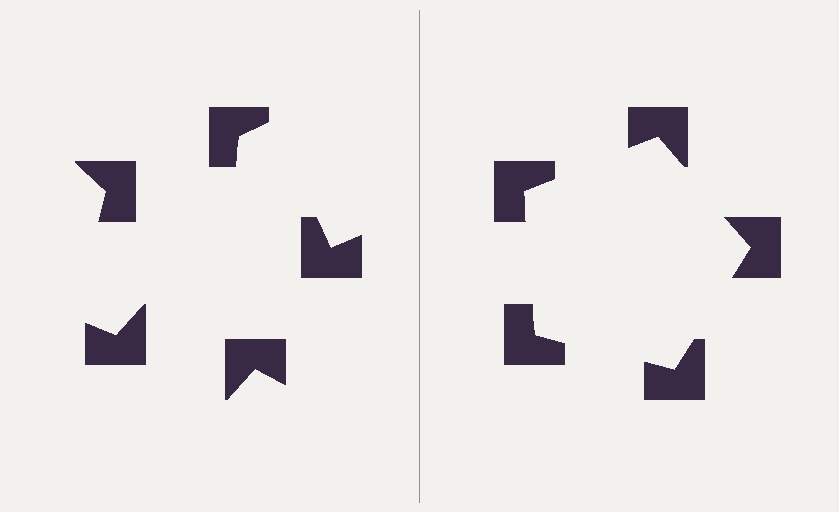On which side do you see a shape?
An illusory pentagon appears on the right side. On the left side the wedge cuts are rotated, so no coherent shape forms.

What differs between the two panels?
The notched squares are positioned identically on both sides; only the wedge orientations differ. On the right they align to a pentagon; on the left they are misaligned.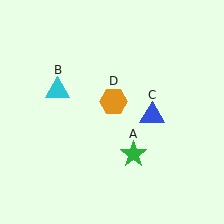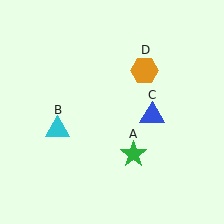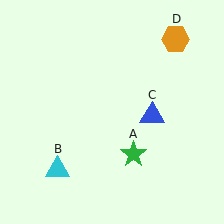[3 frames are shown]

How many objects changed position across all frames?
2 objects changed position: cyan triangle (object B), orange hexagon (object D).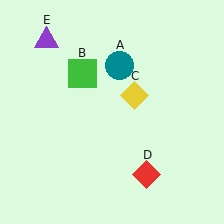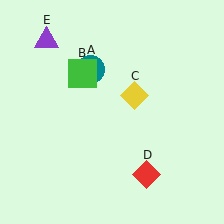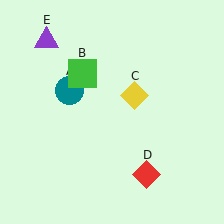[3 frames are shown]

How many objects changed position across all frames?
1 object changed position: teal circle (object A).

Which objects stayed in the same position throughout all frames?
Green square (object B) and yellow diamond (object C) and red diamond (object D) and purple triangle (object E) remained stationary.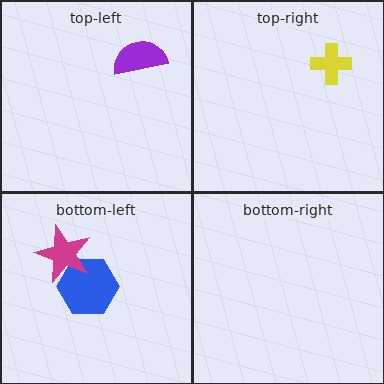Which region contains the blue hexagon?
The bottom-left region.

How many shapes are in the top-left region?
1.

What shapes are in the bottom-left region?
The blue hexagon, the magenta star.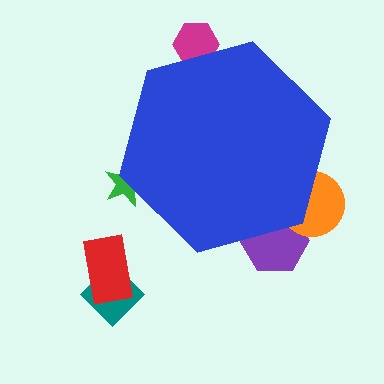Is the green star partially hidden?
Yes, the green star is partially hidden behind the blue hexagon.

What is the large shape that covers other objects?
A blue hexagon.